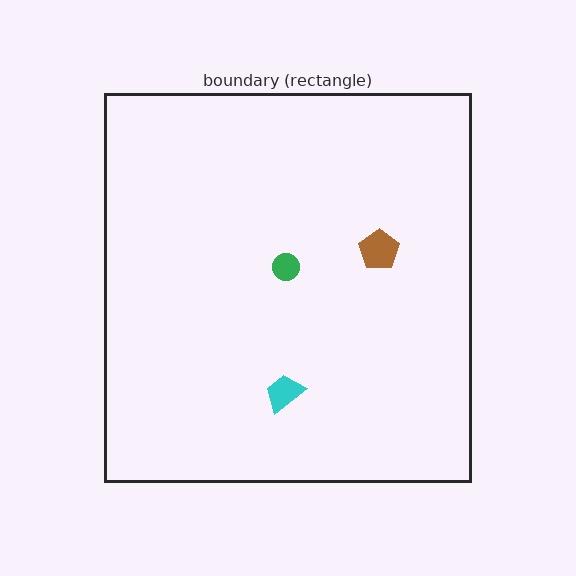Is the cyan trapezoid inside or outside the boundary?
Inside.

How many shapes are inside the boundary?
3 inside, 0 outside.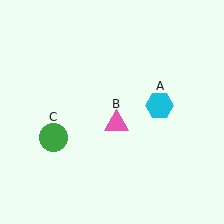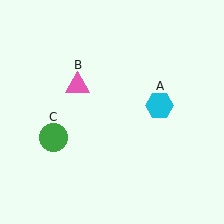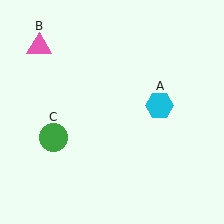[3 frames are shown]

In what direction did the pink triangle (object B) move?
The pink triangle (object B) moved up and to the left.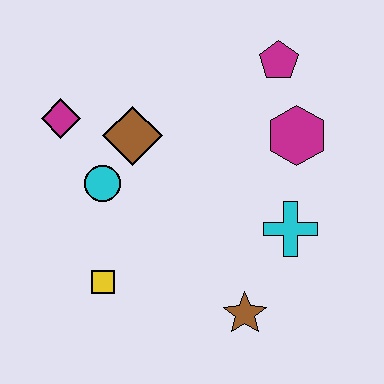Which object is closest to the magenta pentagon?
The magenta hexagon is closest to the magenta pentagon.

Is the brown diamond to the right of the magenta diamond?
Yes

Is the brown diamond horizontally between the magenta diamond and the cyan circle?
No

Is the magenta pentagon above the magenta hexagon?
Yes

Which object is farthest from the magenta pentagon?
The yellow square is farthest from the magenta pentagon.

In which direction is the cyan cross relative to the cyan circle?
The cyan cross is to the right of the cyan circle.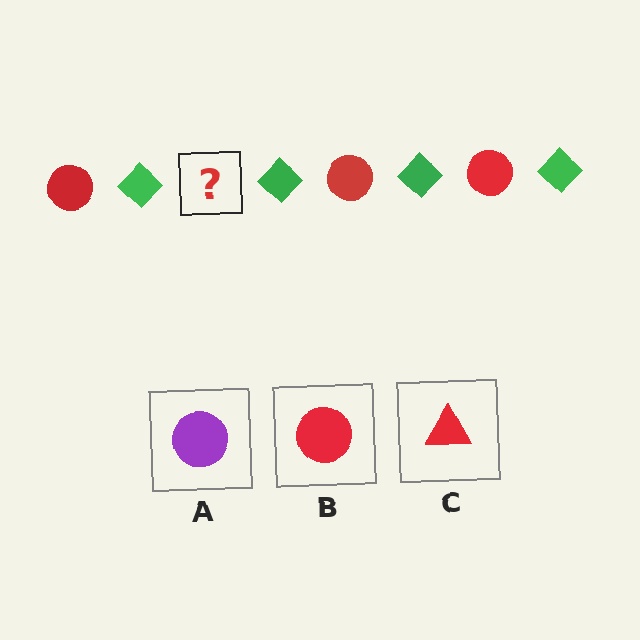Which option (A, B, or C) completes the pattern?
B.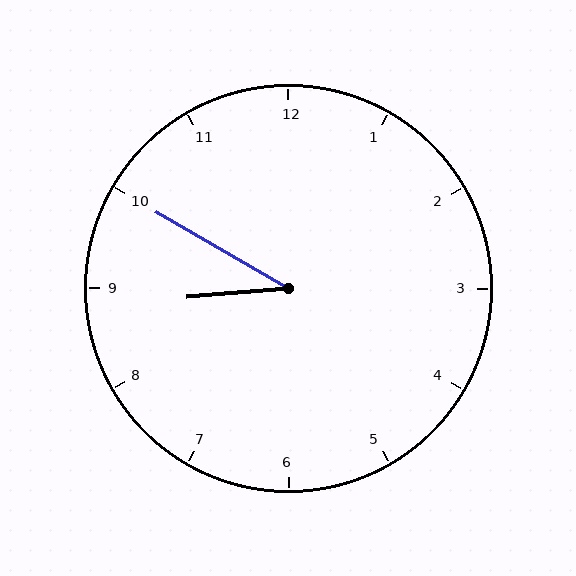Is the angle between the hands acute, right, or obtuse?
It is acute.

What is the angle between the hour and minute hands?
Approximately 35 degrees.